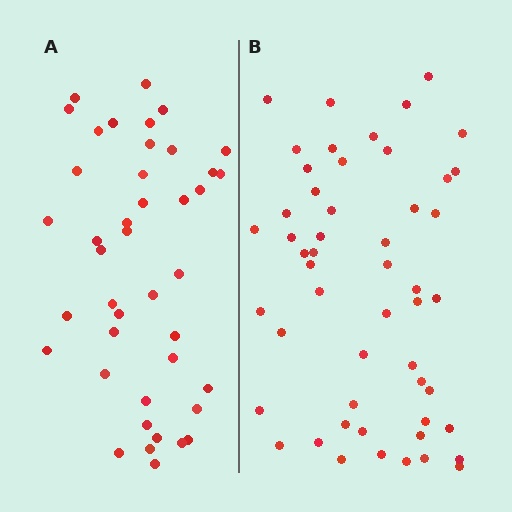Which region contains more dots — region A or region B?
Region B (the right region) has more dots.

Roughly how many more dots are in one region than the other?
Region B has roughly 10 or so more dots than region A.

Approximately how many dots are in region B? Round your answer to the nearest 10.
About 50 dots. (The exact count is 52, which rounds to 50.)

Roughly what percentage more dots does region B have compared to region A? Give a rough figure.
About 25% more.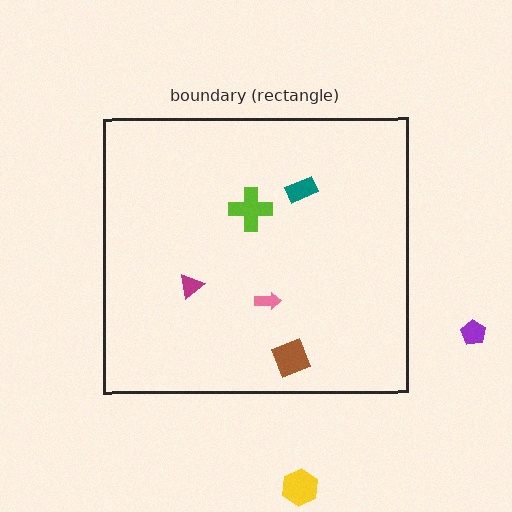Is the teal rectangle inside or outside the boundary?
Inside.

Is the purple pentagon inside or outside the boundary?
Outside.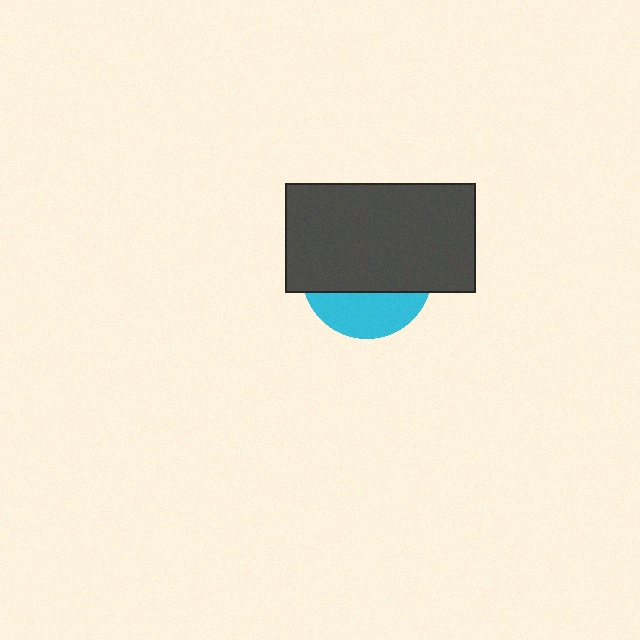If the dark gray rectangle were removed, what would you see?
You would see the complete cyan circle.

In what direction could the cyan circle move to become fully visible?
The cyan circle could move down. That would shift it out from behind the dark gray rectangle entirely.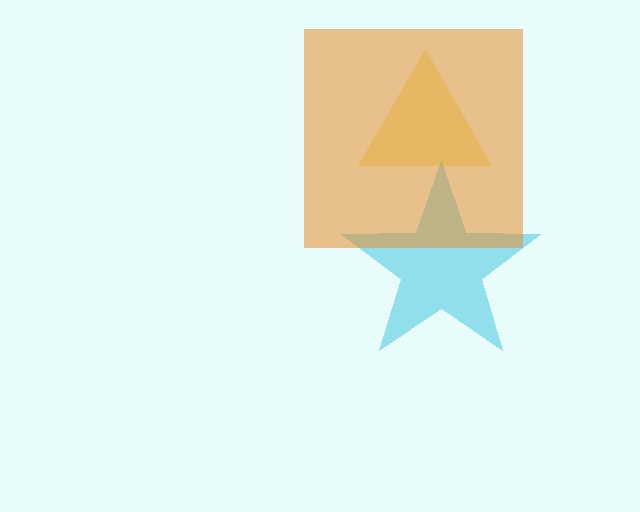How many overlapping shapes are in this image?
There are 3 overlapping shapes in the image.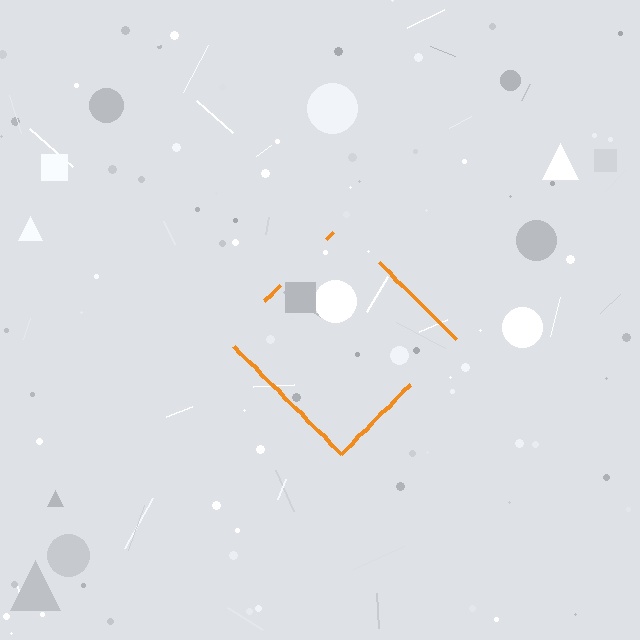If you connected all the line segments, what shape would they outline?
They would outline a diamond.